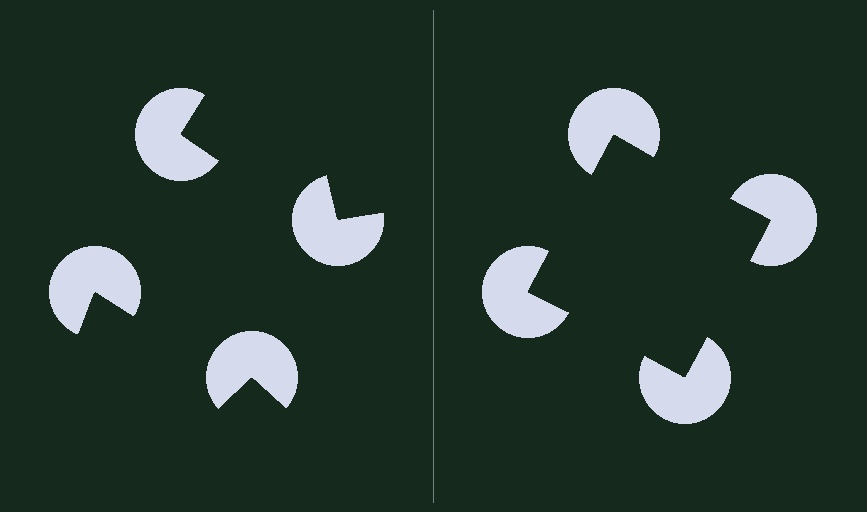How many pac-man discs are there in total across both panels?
8 — 4 on each side.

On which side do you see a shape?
An illusory square appears on the right side. On the left side the wedge cuts are rotated, so no coherent shape forms.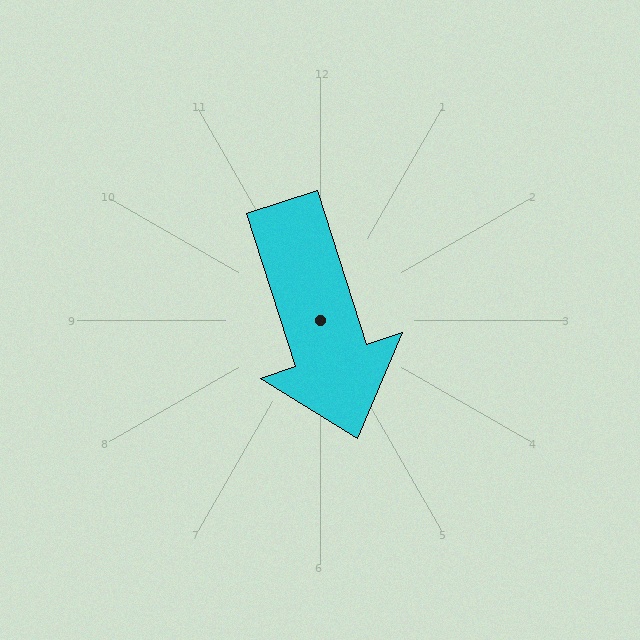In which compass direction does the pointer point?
South.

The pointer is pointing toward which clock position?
Roughly 5 o'clock.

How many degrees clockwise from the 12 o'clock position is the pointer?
Approximately 162 degrees.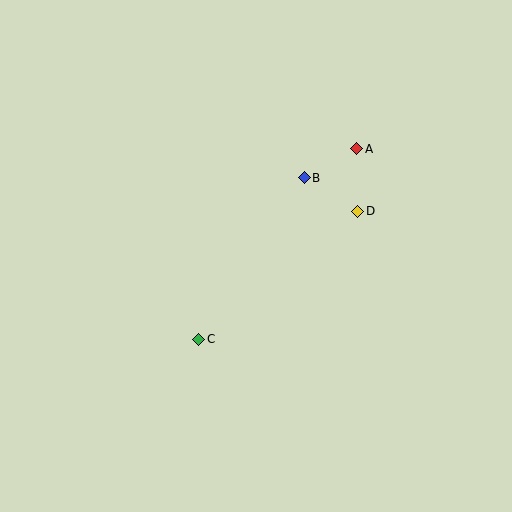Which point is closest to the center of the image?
Point B at (304, 178) is closest to the center.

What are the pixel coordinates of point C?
Point C is at (199, 339).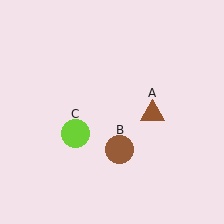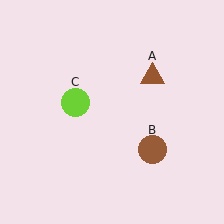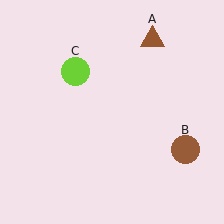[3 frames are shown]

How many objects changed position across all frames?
3 objects changed position: brown triangle (object A), brown circle (object B), lime circle (object C).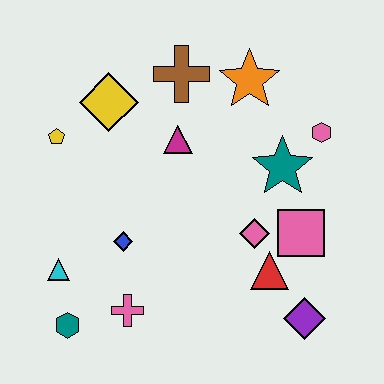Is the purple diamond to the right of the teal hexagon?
Yes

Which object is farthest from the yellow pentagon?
The purple diamond is farthest from the yellow pentagon.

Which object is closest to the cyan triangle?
The teal hexagon is closest to the cyan triangle.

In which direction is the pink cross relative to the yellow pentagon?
The pink cross is below the yellow pentagon.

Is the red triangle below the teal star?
Yes